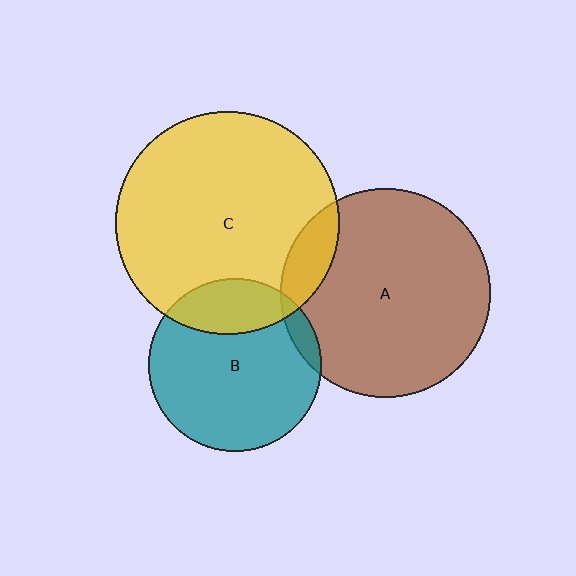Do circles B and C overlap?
Yes.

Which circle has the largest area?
Circle C (yellow).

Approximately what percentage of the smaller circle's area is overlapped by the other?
Approximately 20%.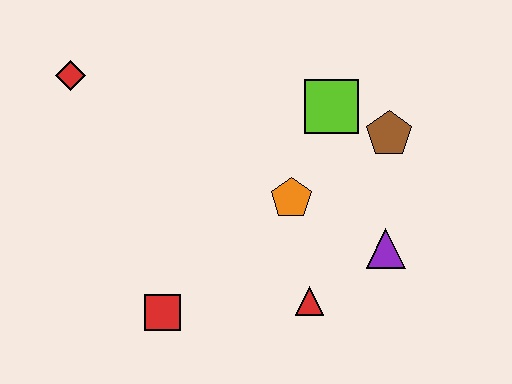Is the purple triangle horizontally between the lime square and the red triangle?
No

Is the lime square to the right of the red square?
Yes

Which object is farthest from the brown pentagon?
The red diamond is farthest from the brown pentagon.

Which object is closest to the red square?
The red triangle is closest to the red square.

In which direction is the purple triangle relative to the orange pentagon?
The purple triangle is to the right of the orange pentagon.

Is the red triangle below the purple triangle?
Yes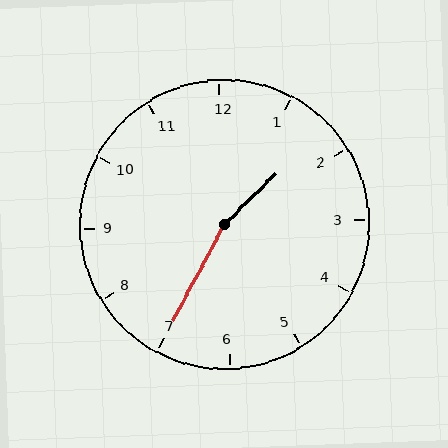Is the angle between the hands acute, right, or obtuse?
It is obtuse.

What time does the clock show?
1:35.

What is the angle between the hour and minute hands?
Approximately 162 degrees.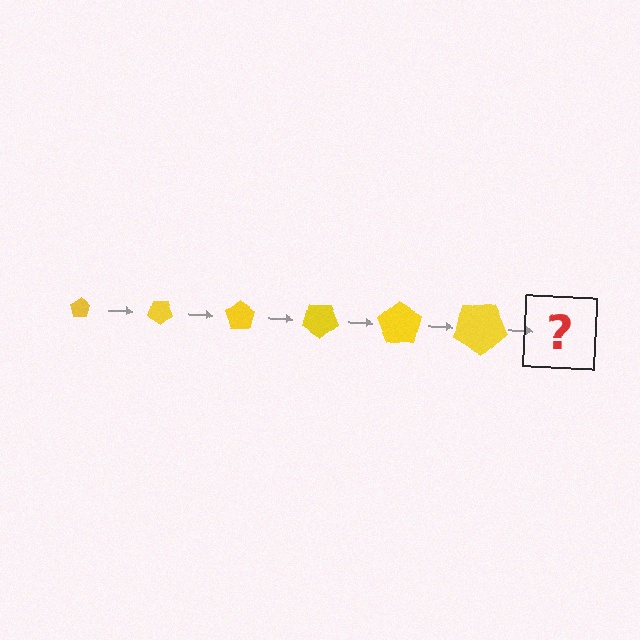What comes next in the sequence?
The next element should be a pentagon, larger than the previous one and rotated 210 degrees from the start.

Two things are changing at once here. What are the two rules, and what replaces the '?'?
The two rules are that the pentagon grows larger each step and it rotates 35 degrees each step. The '?' should be a pentagon, larger than the previous one and rotated 210 degrees from the start.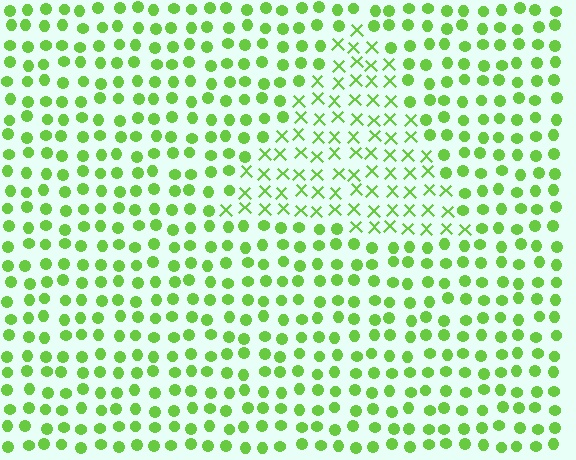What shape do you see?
I see a triangle.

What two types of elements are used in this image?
The image uses X marks inside the triangle region and circles outside it.